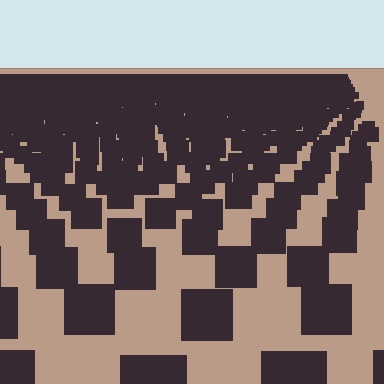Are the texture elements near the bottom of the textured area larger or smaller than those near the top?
Larger. Near the bottom, elements are closer to the viewer and appear at a bigger on-screen size.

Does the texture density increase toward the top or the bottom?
Density increases toward the top.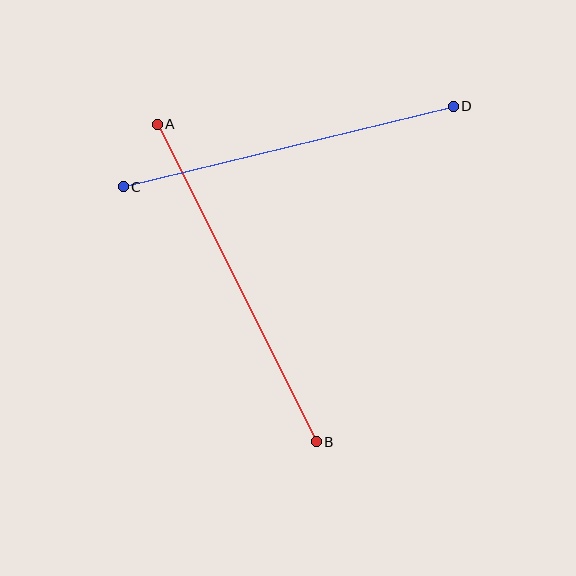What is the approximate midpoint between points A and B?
The midpoint is at approximately (237, 283) pixels.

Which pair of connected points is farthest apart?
Points A and B are farthest apart.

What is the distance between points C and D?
The distance is approximately 340 pixels.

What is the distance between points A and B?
The distance is approximately 355 pixels.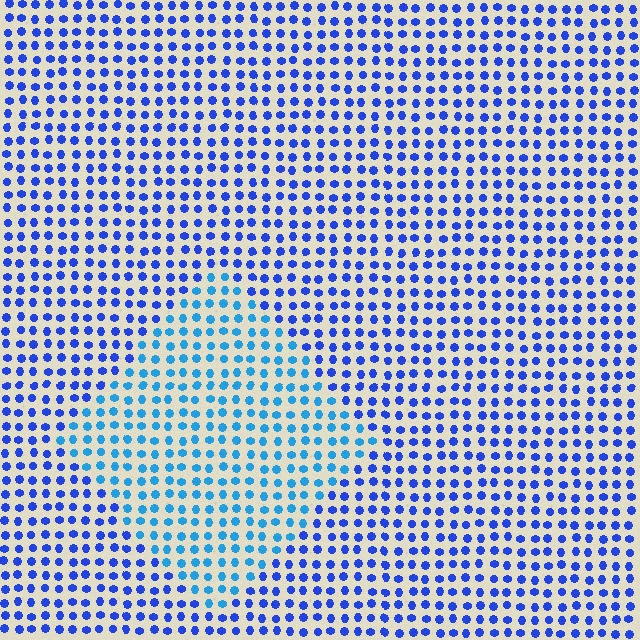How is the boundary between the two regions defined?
The boundary is defined purely by a slight shift in hue (about 29 degrees). Spacing, size, and orientation are identical on both sides.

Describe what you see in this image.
The image is filled with small blue elements in a uniform arrangement. A diamond-shaped region is visible where the elements are tinted to a slightly different hue, forming a subtle color boundary.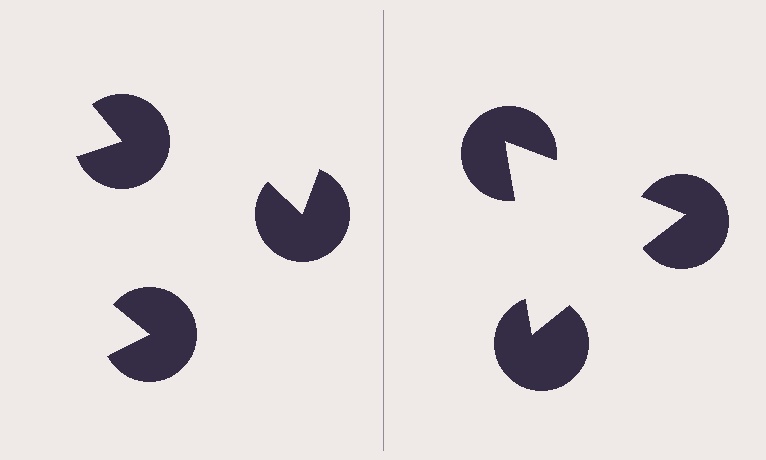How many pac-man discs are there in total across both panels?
6 — 3 on each side.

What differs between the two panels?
The pac-man discs are positioned identically on both sides; only the wedge orientations differ. On the right they align to a triangle; on the left they are misaligned.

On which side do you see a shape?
An illusory triangle appears on the right side. On the left side the wedge cuts are rotated, so no coherent shape forms.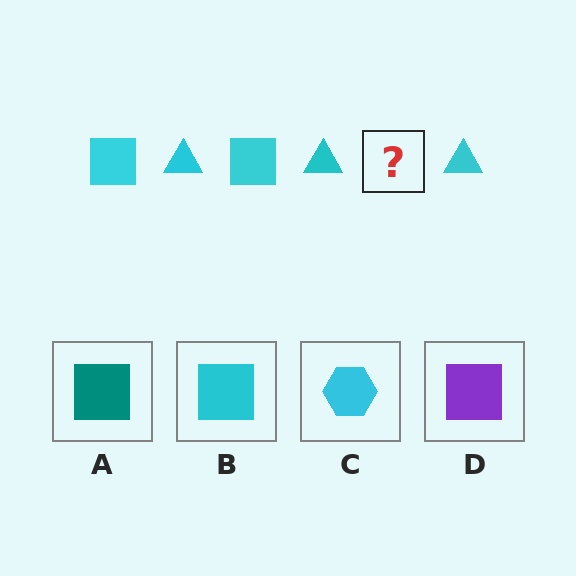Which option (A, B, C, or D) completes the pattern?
B.